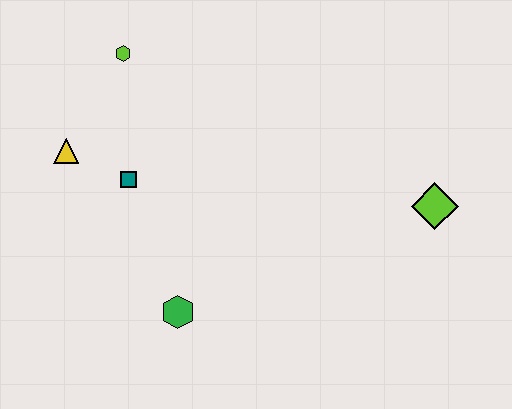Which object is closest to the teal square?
The yellow triangle is closest to the teal square.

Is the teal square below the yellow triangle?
Yes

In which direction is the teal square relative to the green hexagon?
The teal square is above the green hexagon.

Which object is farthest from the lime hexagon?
The lime diamond is farthest from the lime hexagon.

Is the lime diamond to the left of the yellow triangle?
No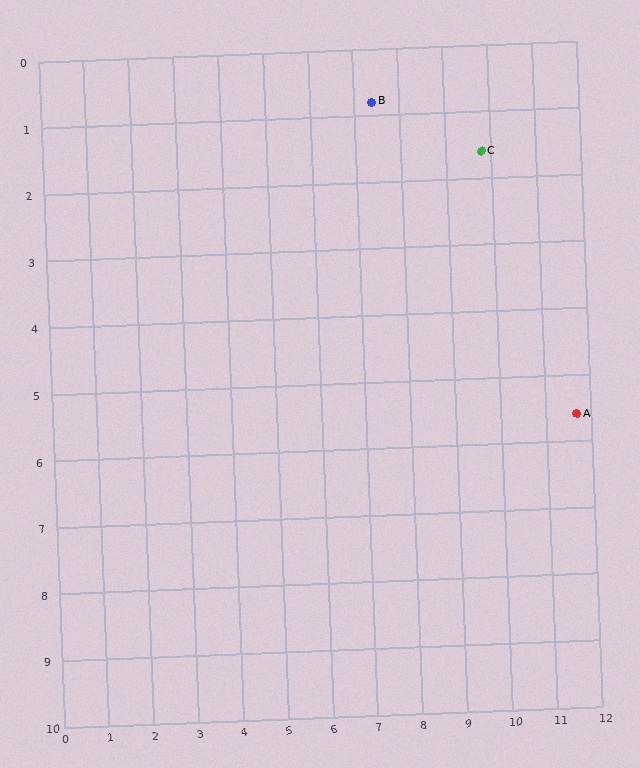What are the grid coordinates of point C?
Point C is at approximately (9.8, 1.6).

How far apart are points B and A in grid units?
Points B and A are about 6.4 grid units apart.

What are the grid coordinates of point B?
Point B is at approximately (7.4, 0.8).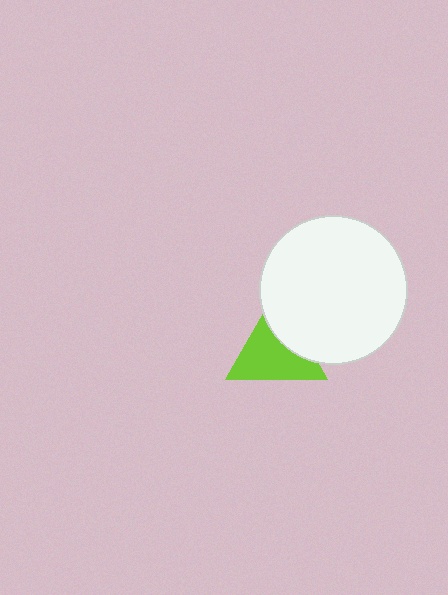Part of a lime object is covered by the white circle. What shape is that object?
It is a triangle.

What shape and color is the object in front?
The object in front is a white circle.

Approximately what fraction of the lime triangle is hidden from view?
Roughly 33% of the lime triangle is hidden behind the white circle.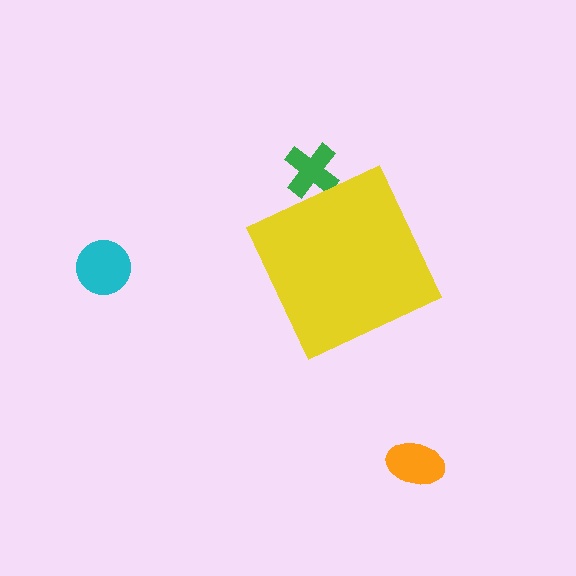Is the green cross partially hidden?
Yes, the green cross is partially hidden behind the yellow diamond.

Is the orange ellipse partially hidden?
No, the orange ellipse is fully visible.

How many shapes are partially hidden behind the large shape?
1 shape is partially hidden.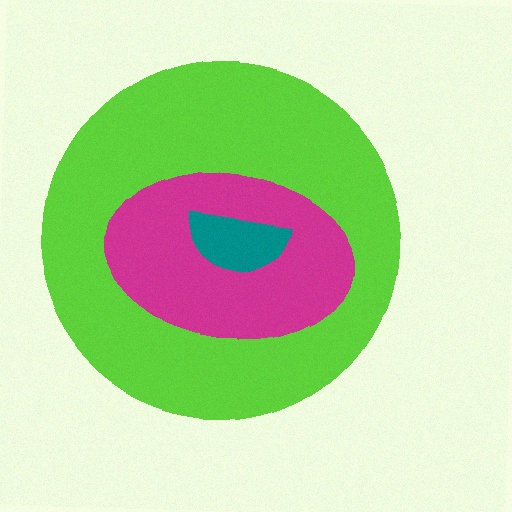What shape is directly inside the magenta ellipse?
The teal semicircle.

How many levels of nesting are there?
3.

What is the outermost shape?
The lime circle.